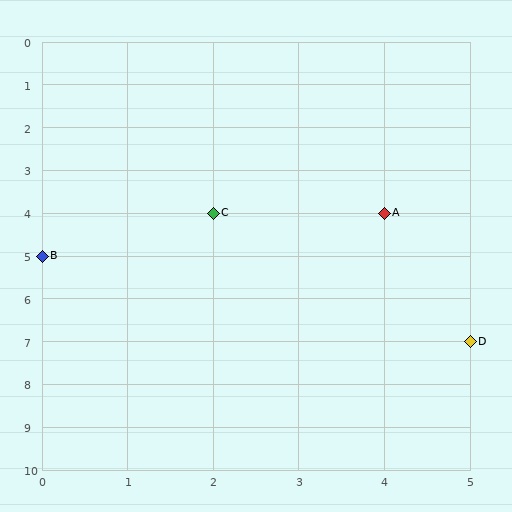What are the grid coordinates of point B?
Point B is at grid coordinates (0, 5).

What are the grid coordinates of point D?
Point D is at grid coordinates (5, 7).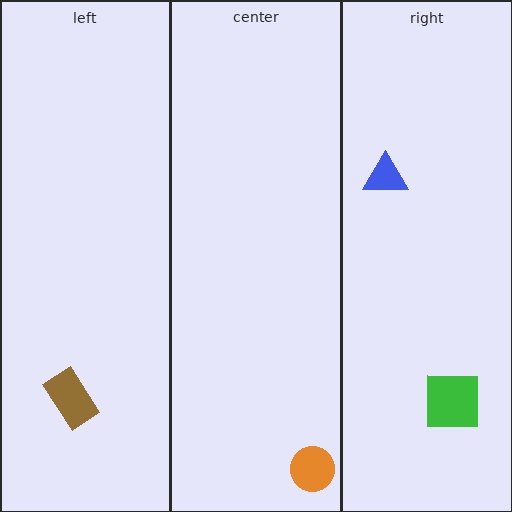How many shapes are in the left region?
1.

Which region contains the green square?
The right region.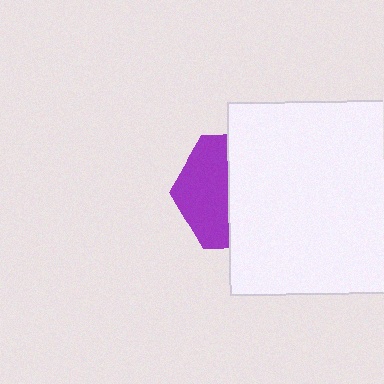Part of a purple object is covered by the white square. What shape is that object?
It is a hexagon.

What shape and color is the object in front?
The object in front is a white square.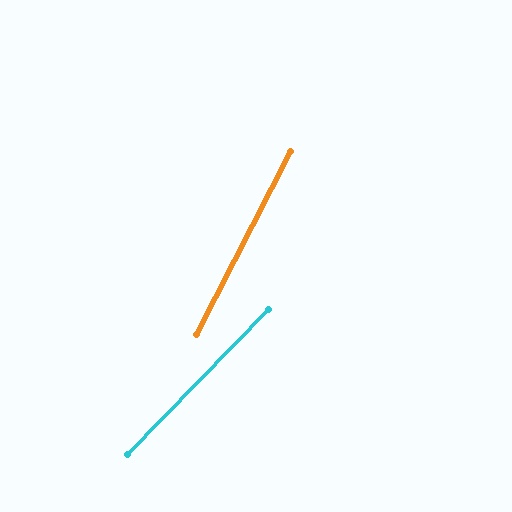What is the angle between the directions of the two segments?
Approximately 17 degrees.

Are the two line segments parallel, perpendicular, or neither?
Neither parallel nor perpendicular — they differ by about 17°.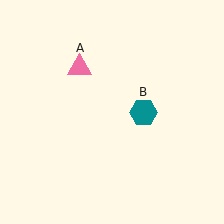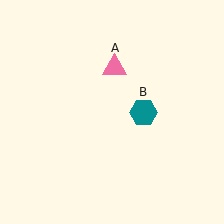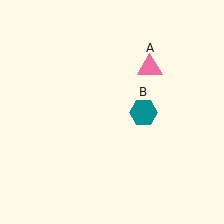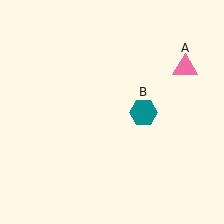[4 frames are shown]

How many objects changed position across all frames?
1 object changed position: pink triangle (object A).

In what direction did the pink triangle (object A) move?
The pink triangle (object A) moved right.